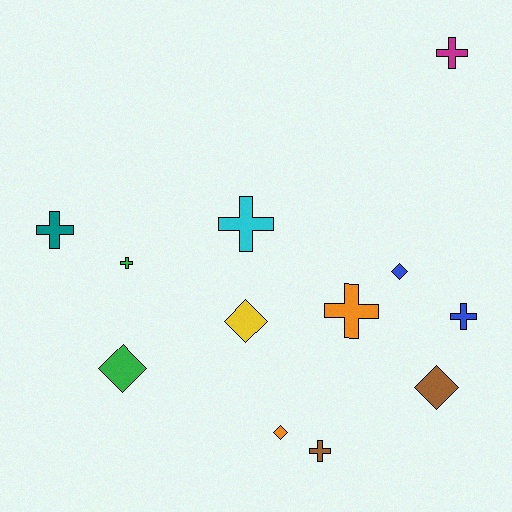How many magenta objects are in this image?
There is 1 magenta object.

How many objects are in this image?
There are 12 objects.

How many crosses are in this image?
There are 7 crosses.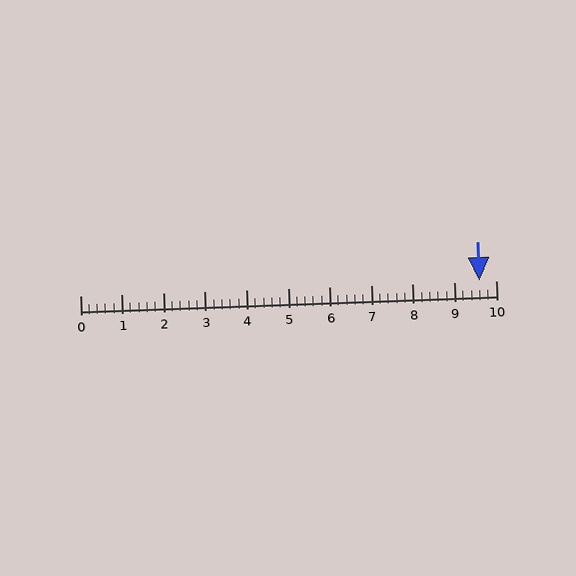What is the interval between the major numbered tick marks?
The major tick marks are spaced 1 units apart.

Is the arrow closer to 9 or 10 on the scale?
The arrow is closer to 10.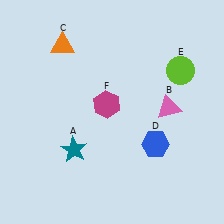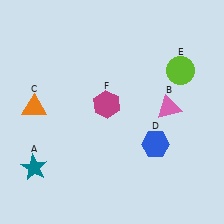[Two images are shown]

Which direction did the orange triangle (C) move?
The orange triangle (C) moved down.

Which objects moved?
The objects that moved are: the teal star (A), the orange triangle (C).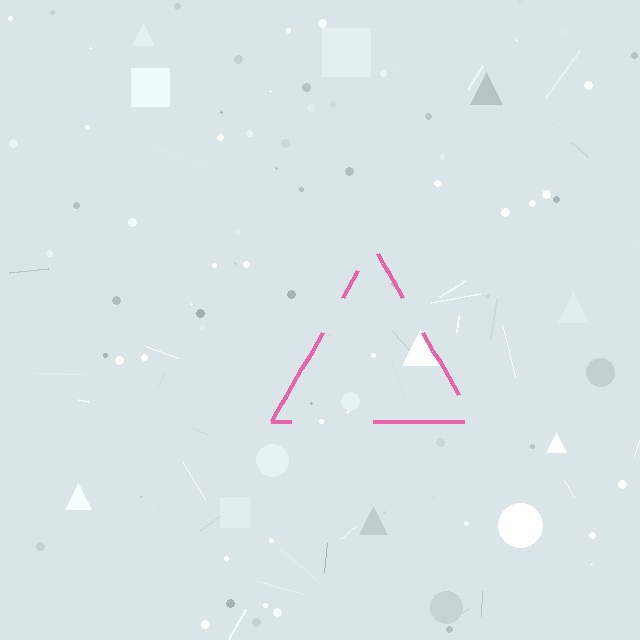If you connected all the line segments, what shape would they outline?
They would outline a triangle.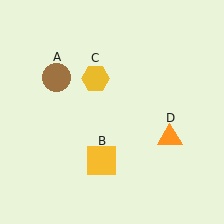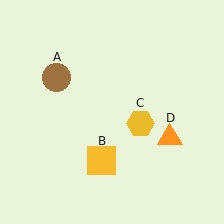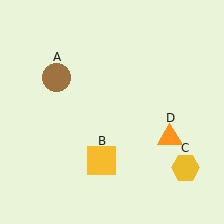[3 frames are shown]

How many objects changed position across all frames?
1 object changed position: yellow hexagon (object C).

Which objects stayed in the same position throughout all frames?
Brown circle (object A) and yellow square (object B) and orange triangle (object D) remained stationary.